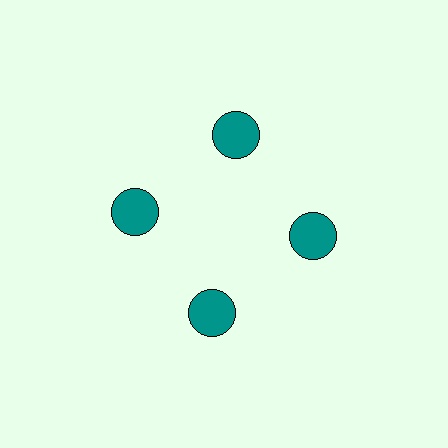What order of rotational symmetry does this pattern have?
This pattern has 4-fold rotational symmetry.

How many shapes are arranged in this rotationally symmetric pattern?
There are 4 shapes, arranged in 4 groups of 1.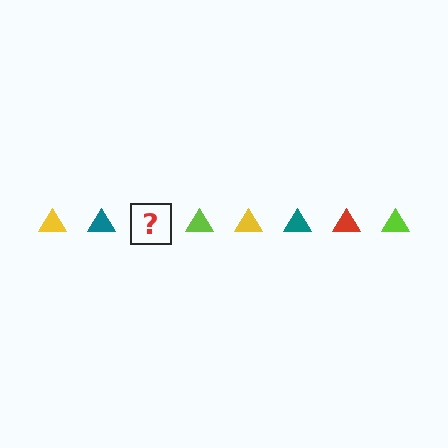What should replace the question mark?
The question mark should be replaced with a red triangle.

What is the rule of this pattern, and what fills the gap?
The rule is that the pattern cycles through yellow, teal, red, lime triangles. The gap should be filled with a red triangle.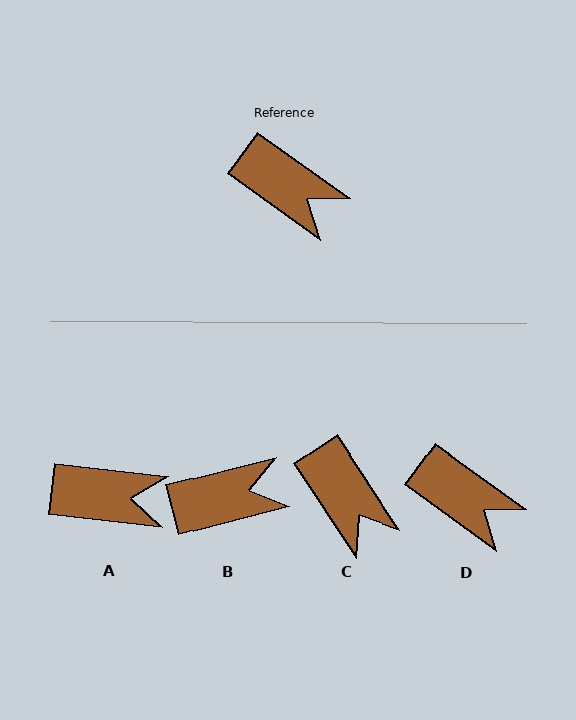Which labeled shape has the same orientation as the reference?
D.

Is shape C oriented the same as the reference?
No, it is off by about 20 degrees.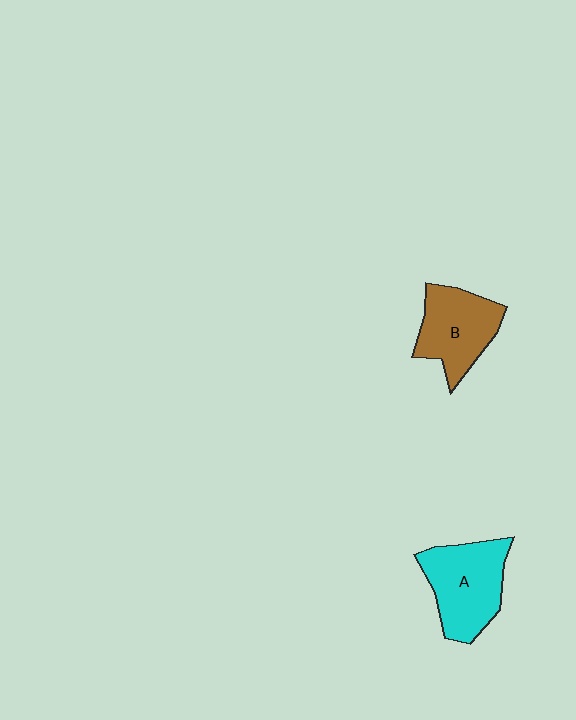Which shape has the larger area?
Shape A (cyan).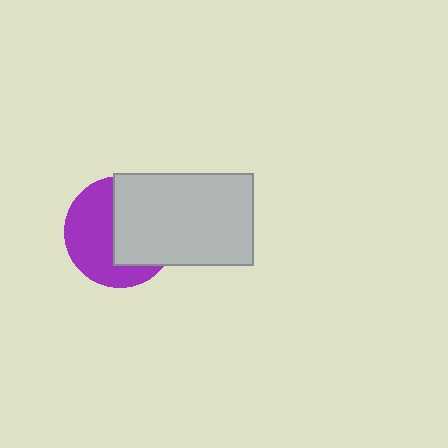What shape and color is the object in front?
The object in front is a light gray rectangle.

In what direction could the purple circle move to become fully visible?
The purple circle could move left. That would shift it out from behind the light gray rectangle entirely.